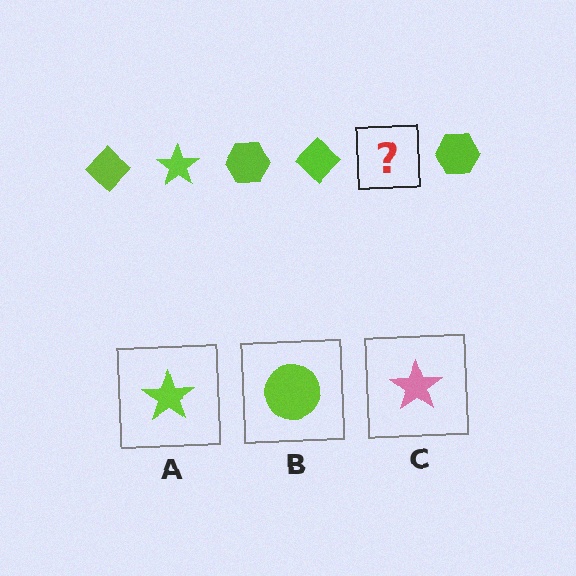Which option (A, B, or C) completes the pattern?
A.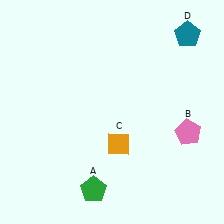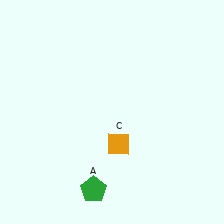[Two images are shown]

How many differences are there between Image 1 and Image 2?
There are 2 differences between the two images.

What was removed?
The teal pentagon (D), the pink pentagon (B) were removed in Image 2.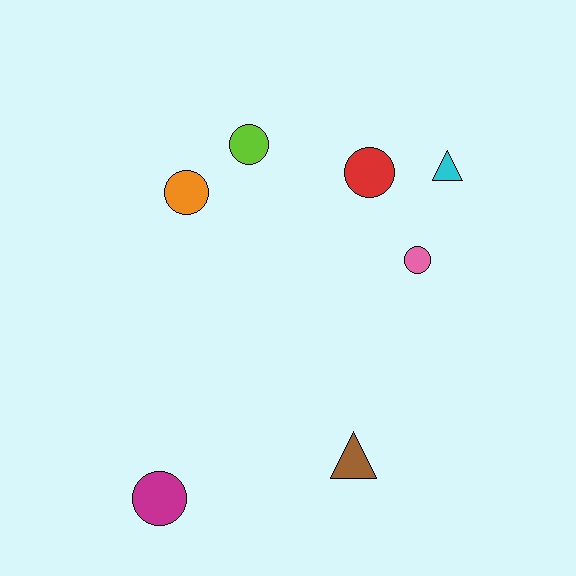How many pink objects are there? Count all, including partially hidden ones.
There is 1 pink object.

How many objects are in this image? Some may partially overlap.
There are 7 objects.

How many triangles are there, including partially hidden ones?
There are 2 triangles.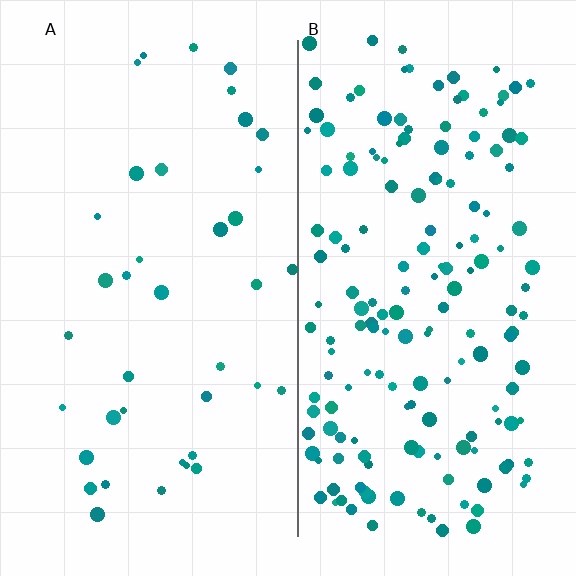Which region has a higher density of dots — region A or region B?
B (the right).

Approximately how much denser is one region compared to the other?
Approximately 4.3× — region B over region A.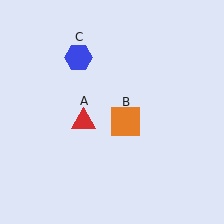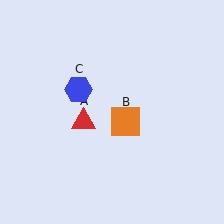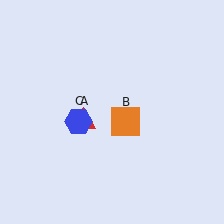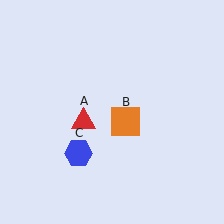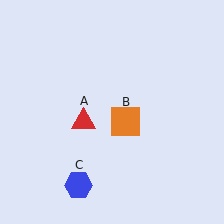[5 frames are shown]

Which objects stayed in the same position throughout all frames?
Red triangle (object A) and orange square (object B) remained stationary.